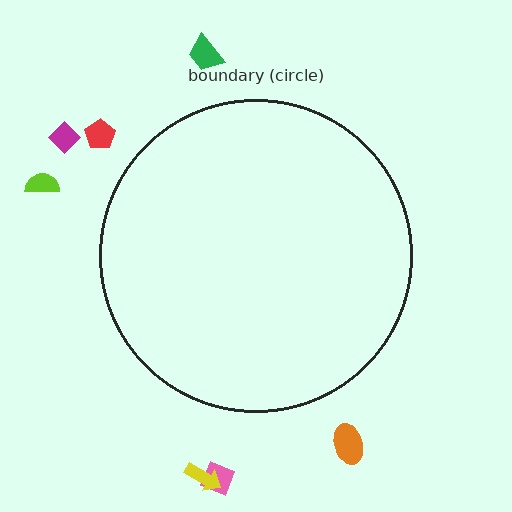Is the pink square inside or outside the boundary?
Outside.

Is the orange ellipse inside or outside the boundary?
Outside.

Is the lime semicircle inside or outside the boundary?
Outside.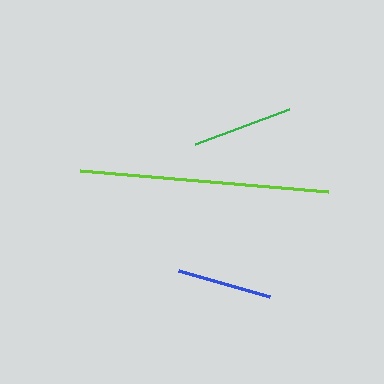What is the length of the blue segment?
The blue segment is approximately 94 pixels long.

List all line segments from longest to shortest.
From longest to shortest: lime, green, blue.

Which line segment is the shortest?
The blue line is the shortest at approximately 94 pixels.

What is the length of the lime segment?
The lime segment is approximately 249 pixels long.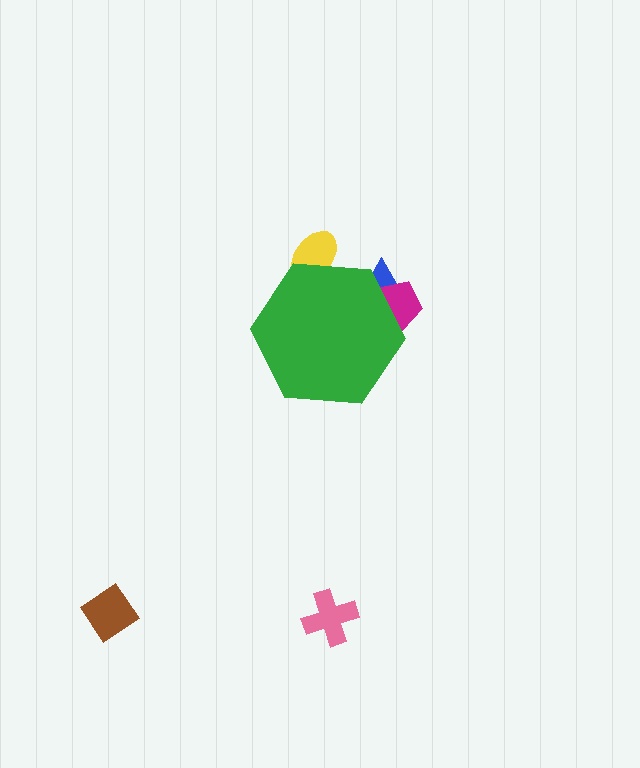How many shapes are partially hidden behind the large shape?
3 shapes are partially hidden.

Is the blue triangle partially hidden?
Yes, the blue triangle is partially hidden behind the green hexagon.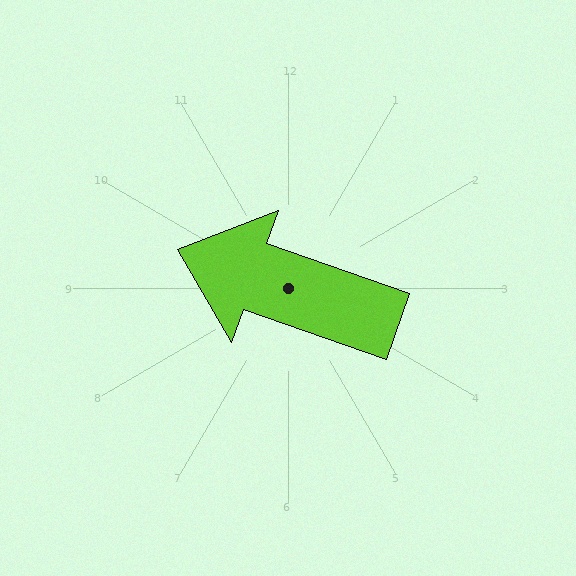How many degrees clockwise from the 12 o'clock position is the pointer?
Approximately 289 degrees.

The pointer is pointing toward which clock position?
Roughly 10 o'clock.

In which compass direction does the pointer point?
West.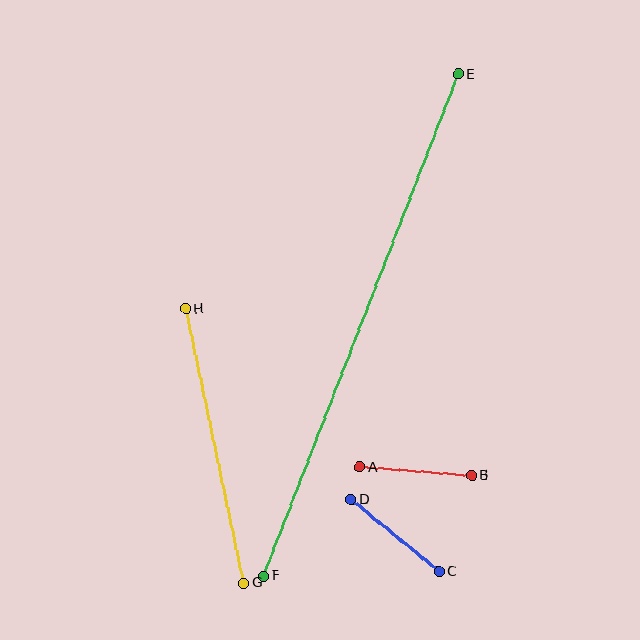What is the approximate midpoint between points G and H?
The midpoint is at approximately (215, 446) pixels.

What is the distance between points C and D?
The distance is approximately 114 pixels.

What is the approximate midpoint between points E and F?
The midpoint is at approximately (361, 325) pixels.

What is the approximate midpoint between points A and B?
The midpoint is at approximately (416, 471) pixels.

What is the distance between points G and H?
The distance is approximately 280 pixels.